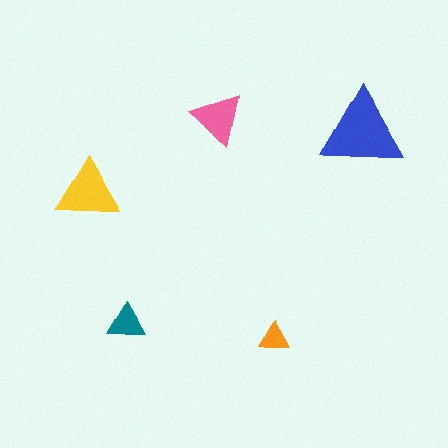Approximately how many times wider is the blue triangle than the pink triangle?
About 1.5 times wider.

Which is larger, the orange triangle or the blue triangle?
The blue one.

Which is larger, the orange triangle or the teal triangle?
The teal one.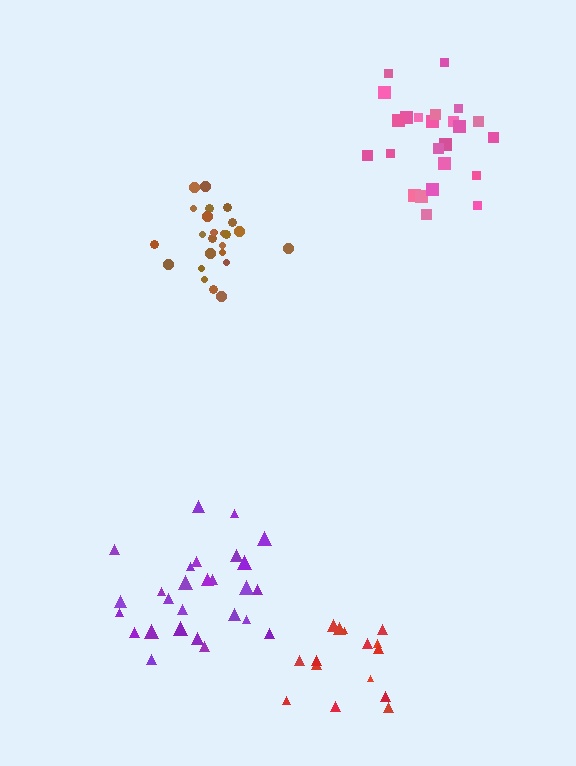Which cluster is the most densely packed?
Brown.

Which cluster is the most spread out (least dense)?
Purple.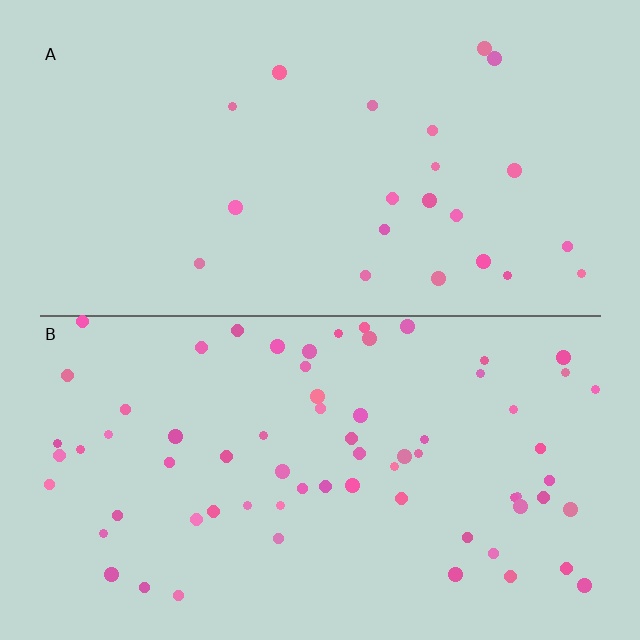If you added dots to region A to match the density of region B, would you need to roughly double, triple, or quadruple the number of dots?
Approximately triple.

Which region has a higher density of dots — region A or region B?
B (the bottom).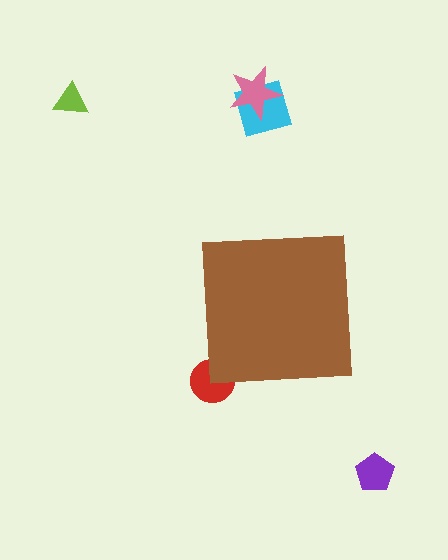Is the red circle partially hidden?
Yes, the red circle is partially hidden behind the brown square.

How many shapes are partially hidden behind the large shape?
1 shape is partially hidden.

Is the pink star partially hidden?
No, the pink star is fully visible.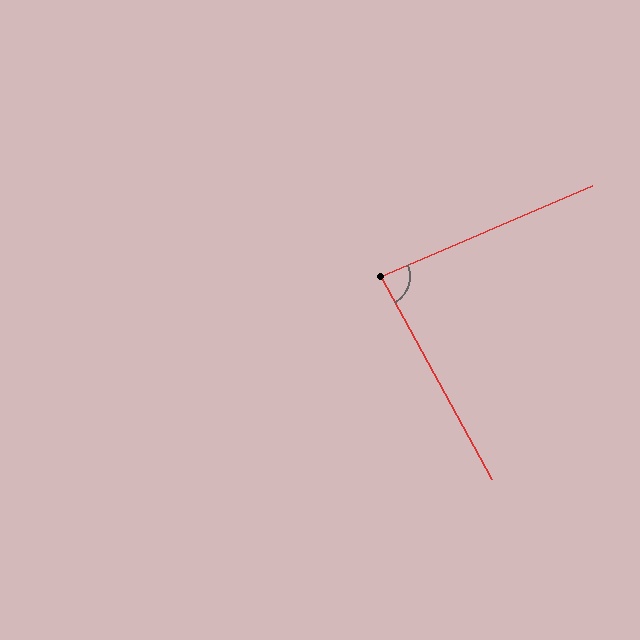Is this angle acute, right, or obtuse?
It is acute.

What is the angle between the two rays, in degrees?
Approximately 85 degrees.